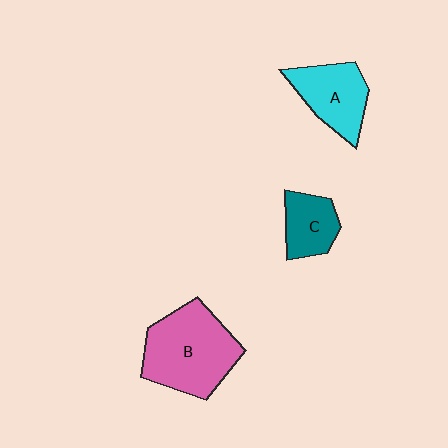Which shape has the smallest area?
Shape C (teal).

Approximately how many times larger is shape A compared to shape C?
Approximately 1.4 times.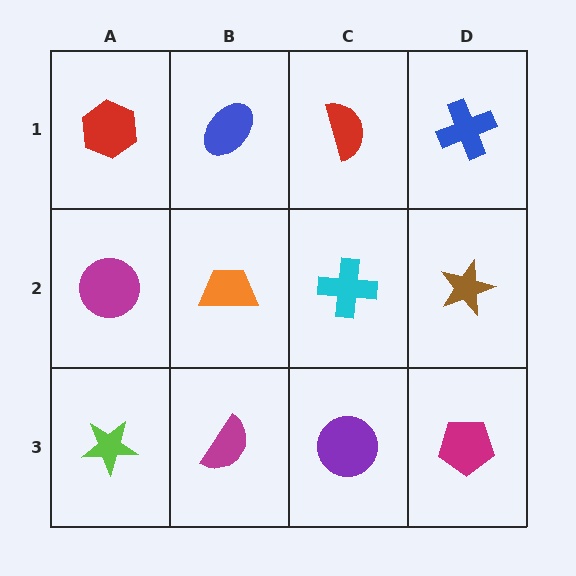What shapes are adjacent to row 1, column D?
A brown star (row 2, column D), a red semicircle (row 1, column C).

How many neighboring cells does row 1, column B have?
3.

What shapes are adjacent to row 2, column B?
A blue ellipse (row 1, column B), a magenta semicircle (row 3, column B), a magenta circle (row 2, column A), a cyan cross (row 2, column C).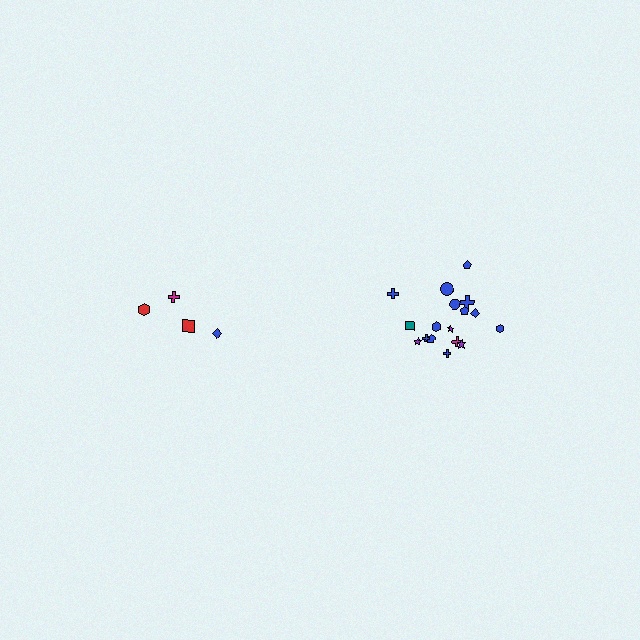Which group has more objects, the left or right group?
The right group.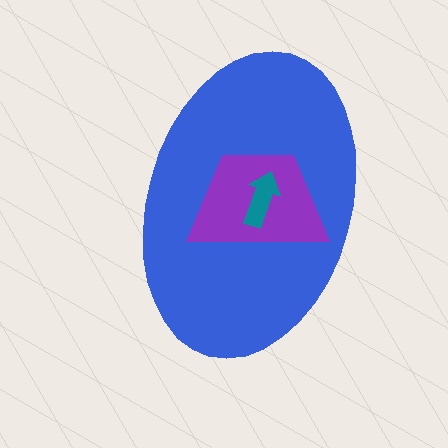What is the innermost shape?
The teal arrow.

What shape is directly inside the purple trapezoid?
The teal arrow.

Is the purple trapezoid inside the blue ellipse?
Yes.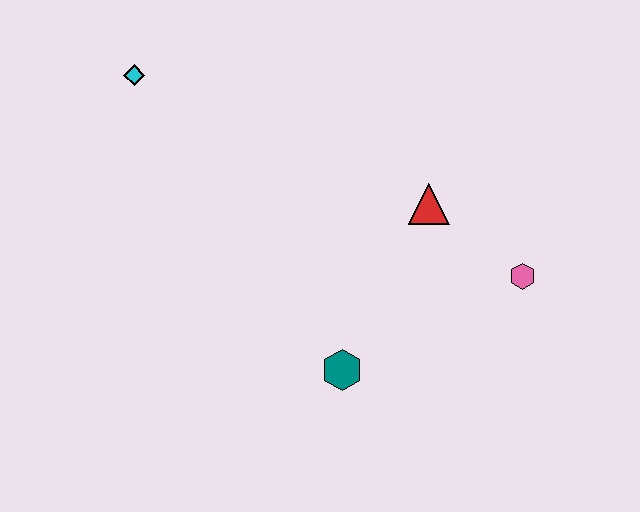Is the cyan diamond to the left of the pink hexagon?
Yes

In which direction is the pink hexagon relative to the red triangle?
The pink hexagon is to the right of the red triangle.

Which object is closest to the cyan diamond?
The red triangle is closest to the cyan diamond.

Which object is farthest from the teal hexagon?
The cyan diamond is farthest from the teal hexagon.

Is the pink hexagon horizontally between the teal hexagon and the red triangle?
No